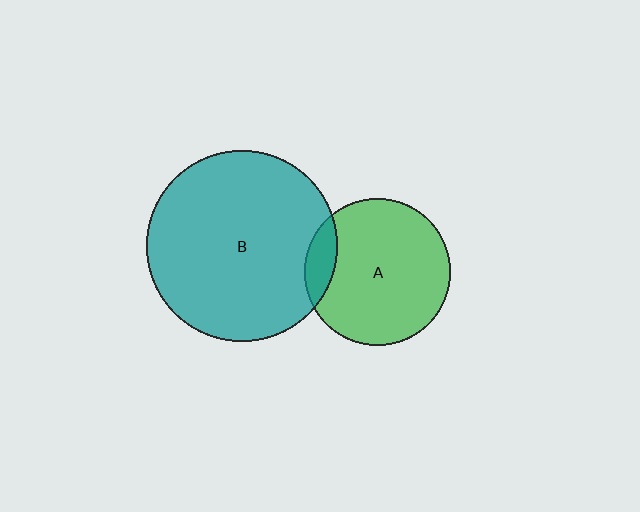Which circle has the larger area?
Circle B (teal).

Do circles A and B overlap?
Yes.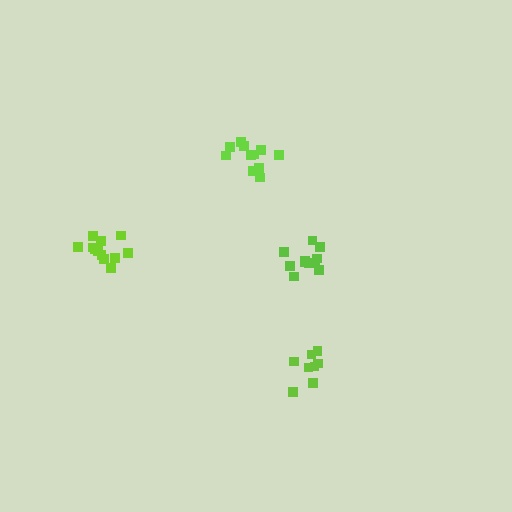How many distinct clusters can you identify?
There are 4 distinct clusters.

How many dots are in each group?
Group 1: 8 dots, Group 2: 11 dots, Group 3: 12 dots, Group 4: 12 dots (43 total).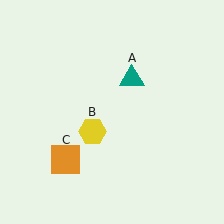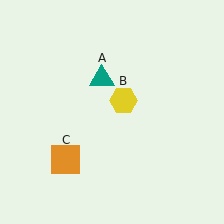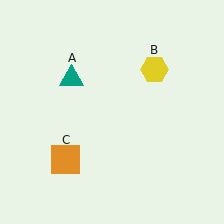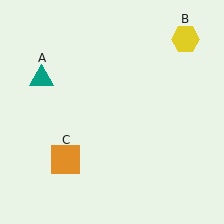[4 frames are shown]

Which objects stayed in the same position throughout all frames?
Orange square (object C) remained stationary.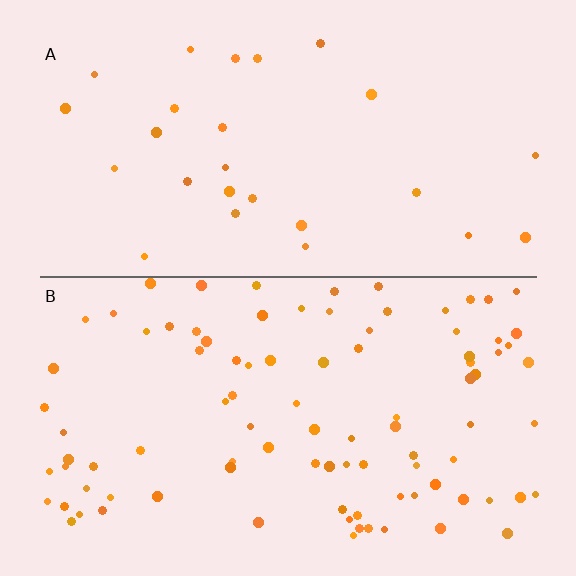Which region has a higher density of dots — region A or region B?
B (the bottom).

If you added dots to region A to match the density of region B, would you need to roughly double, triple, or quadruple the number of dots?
Approximately quadruple.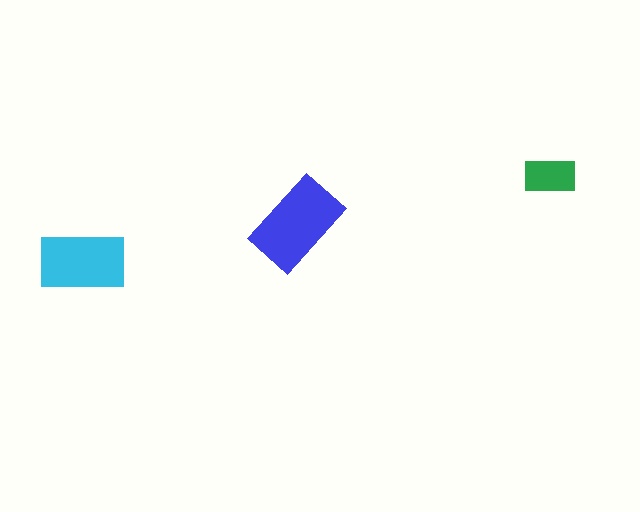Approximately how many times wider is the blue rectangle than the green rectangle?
About 2 times wider.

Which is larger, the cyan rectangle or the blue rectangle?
The blue one.